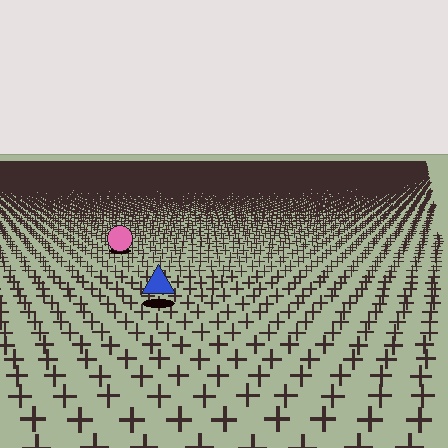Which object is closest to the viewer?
The blue triangle is closest. The texture marks near it are larger and more spread out.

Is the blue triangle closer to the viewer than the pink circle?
Yes. The blue triangle is closer — you can tell from the texture gradient: the ground texture is coarser near it.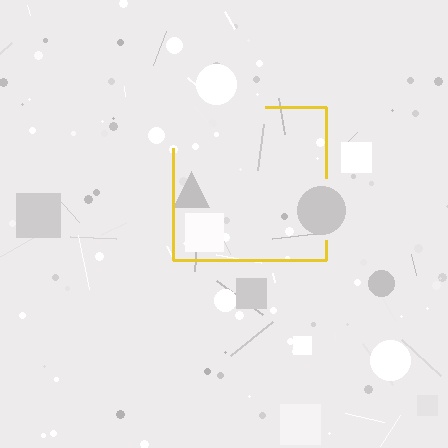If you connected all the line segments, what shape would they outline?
They would outline a square.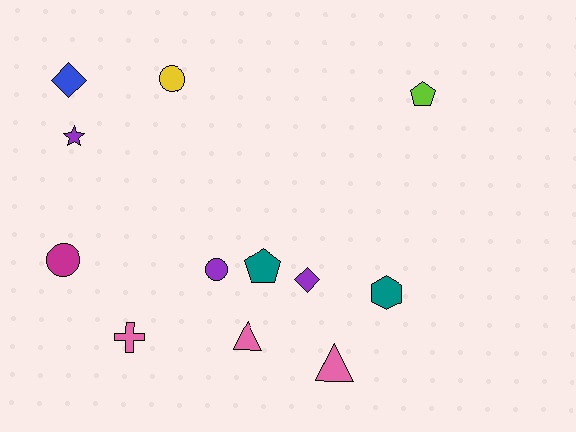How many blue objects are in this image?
There is 1 blue object.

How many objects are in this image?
There are 12 objects.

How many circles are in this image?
There are 3 circles.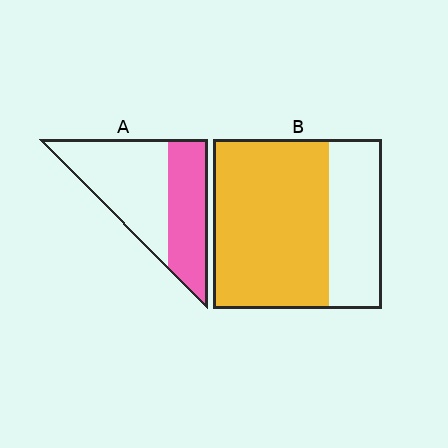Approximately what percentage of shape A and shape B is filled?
A is approximately 40% and B is approximately 70%.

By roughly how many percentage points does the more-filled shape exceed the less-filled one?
By roughly 25 percentage points (B over A).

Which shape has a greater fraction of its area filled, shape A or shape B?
Shape B.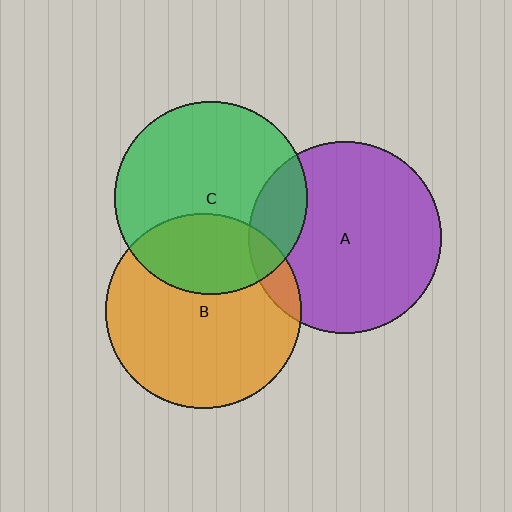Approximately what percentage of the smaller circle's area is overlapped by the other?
Approximately 10%.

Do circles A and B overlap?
Yes.